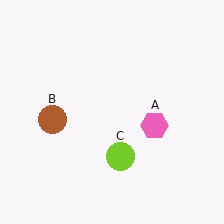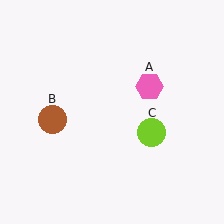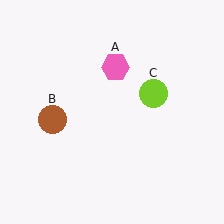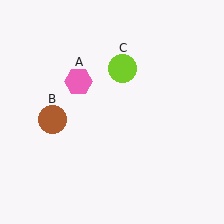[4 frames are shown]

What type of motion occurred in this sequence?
The pink hexagon (object A), lime circle (object C) rotated counterclockwise around the center of the scene.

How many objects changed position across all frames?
2 objects changed position: pink hexagon (object A), lime circle (object C).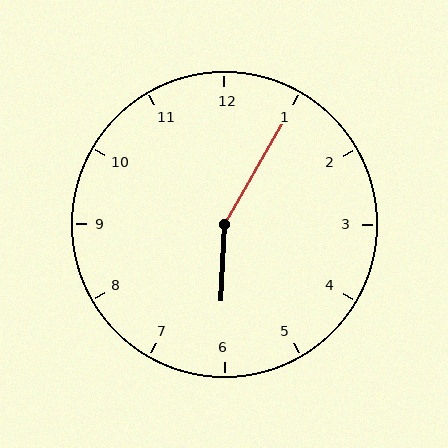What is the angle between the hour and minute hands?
Approximately 152 degrees.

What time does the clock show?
6:05.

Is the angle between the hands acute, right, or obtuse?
It is obtuse.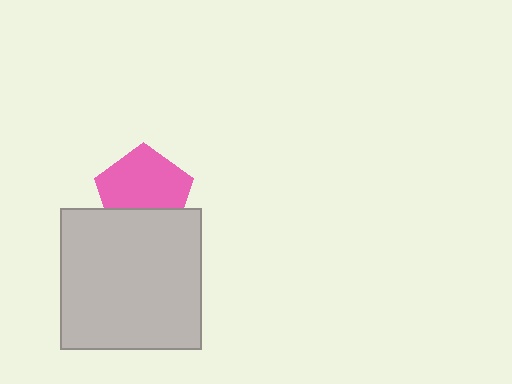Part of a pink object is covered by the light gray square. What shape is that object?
It is a pentagon.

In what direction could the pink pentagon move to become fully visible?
The pink pentagon could move up. That would shift it out from behind the light gray square entirely.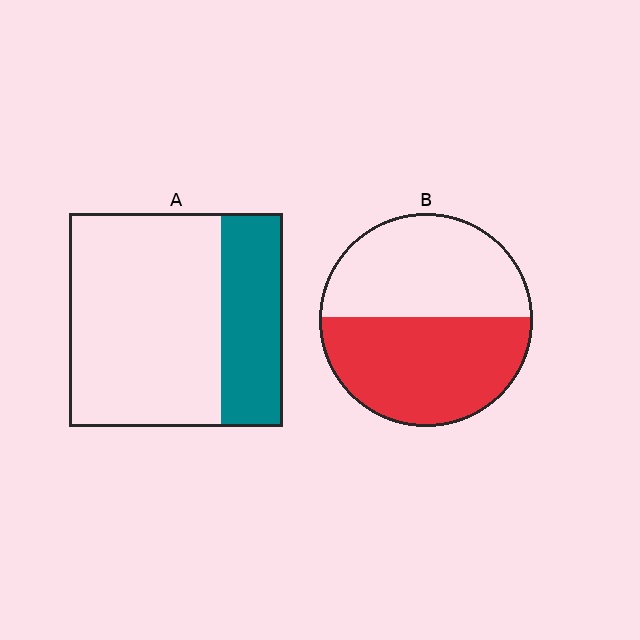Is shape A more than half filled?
No.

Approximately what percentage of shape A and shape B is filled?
A is approximately 30% and B is approximately 50%.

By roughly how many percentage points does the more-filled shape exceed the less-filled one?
By roughly 25 percentage points (B over A).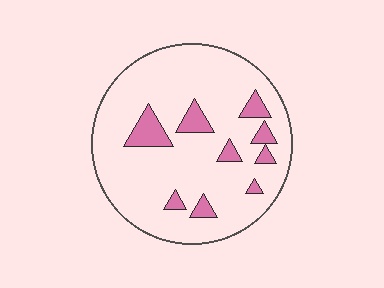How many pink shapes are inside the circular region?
9.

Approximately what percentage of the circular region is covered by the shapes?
Approximately 15%.